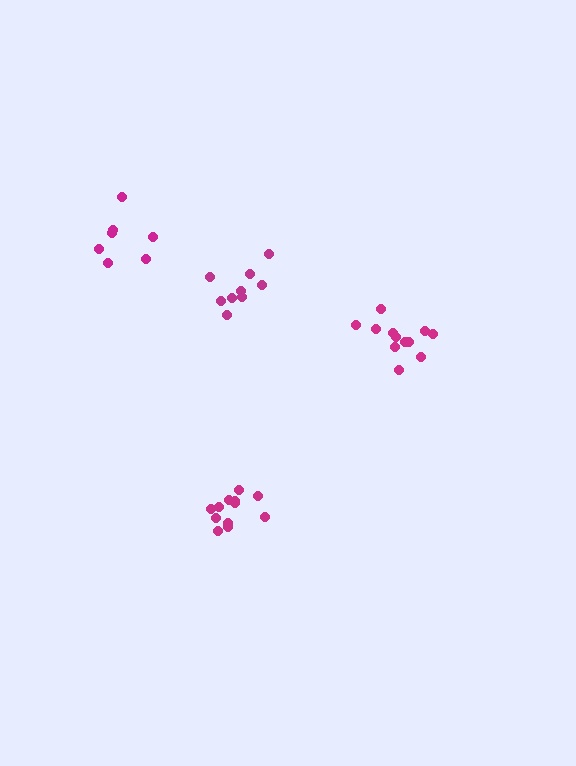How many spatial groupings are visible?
There are 4 spatial groupings.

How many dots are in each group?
Group 1: 12 dots, Group 2: 9 dots, Group 3: 12 dots, Group 4: 7 dots (40 total).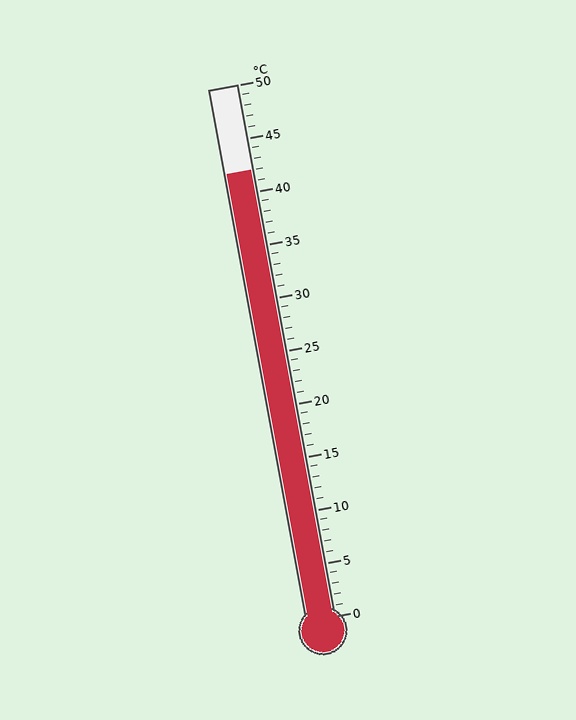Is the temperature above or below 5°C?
The temperature is above 5°C.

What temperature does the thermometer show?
The thermometer shows approximately 42°C.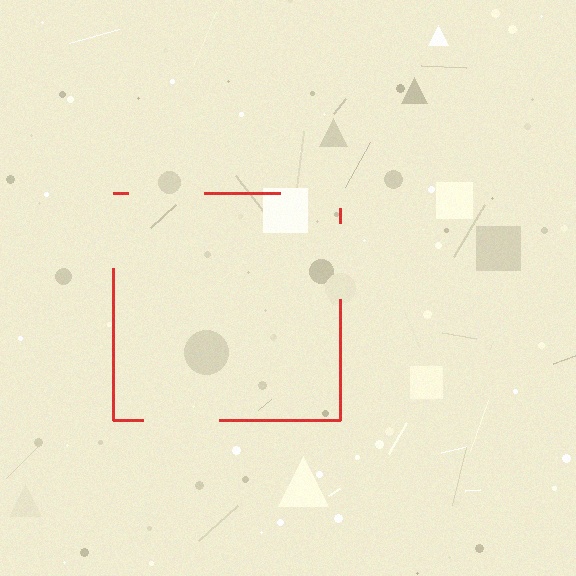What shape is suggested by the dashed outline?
The dashed outline suggests a square.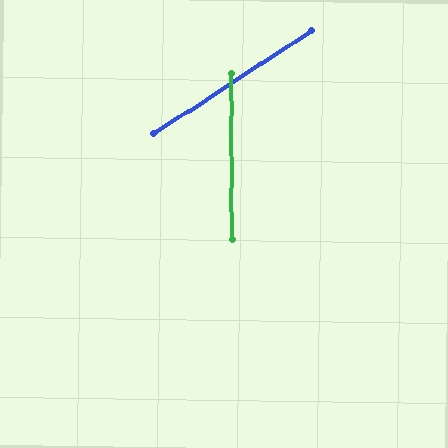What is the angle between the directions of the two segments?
Approximately 57 degrees.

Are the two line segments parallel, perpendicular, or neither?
Neither parallel nor perpendicular — they differ by about 57°.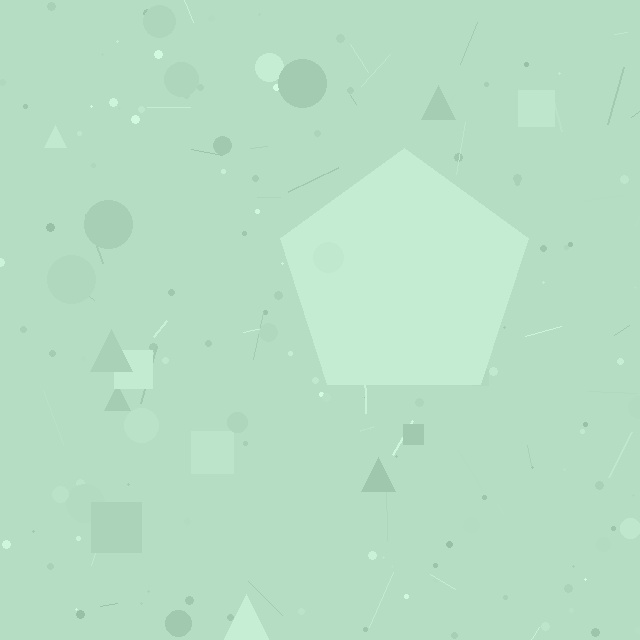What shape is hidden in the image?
A pentagon is hidden in the image.